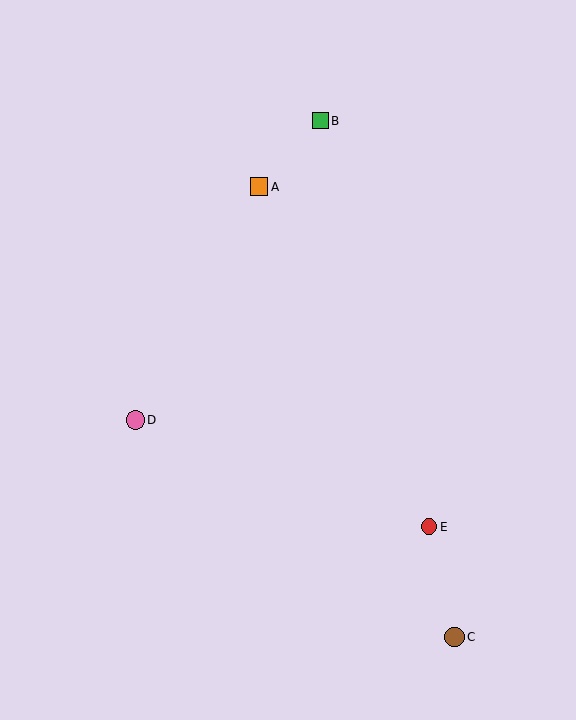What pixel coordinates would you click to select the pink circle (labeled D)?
Click at (135, 420) to select the pink circle D.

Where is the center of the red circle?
The center of the red circle is at (429, 527).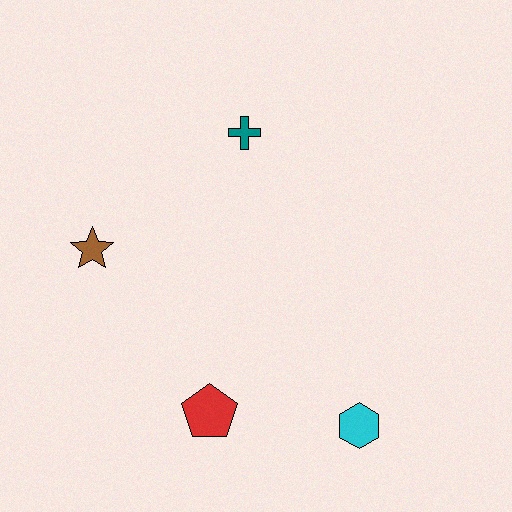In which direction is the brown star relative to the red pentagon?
The brown star is above the red pentagon.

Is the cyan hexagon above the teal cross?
No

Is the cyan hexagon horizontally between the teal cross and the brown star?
No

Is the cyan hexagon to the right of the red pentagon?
Yes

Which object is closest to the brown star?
The teal cross is closest to the brown star.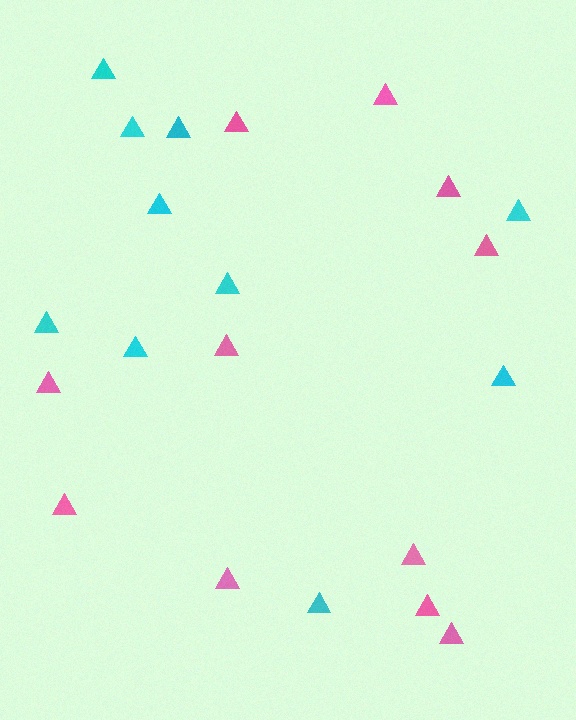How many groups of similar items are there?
There are 2 groups: one group of cyan triangles (10) and one group of pink triangles (11).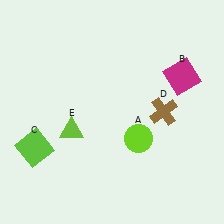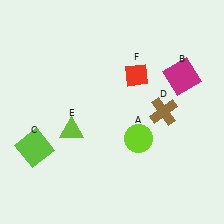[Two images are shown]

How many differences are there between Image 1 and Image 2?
There is 1 difference between the two images.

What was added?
A red diamond (F) was added in Image 2.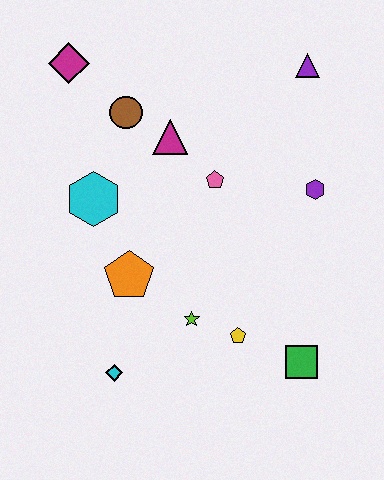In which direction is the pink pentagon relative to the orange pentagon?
The pink pentagon is above the orange pentagon.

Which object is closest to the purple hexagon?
The pink pentagon is closest to the purple hexagon.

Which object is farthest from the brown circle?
The green square is farthest from the brown circle.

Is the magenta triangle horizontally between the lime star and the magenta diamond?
Yes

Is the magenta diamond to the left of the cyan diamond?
Yes